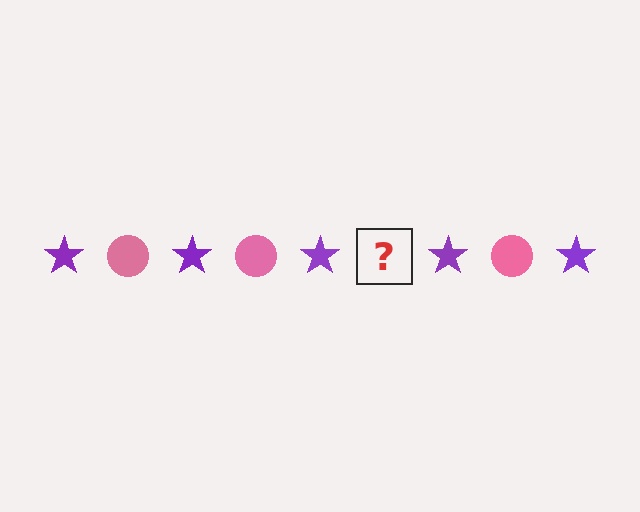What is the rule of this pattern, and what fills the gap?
The rule is that the pattern alternates between purple star and pink circle. The gap should be filled with a pink circle.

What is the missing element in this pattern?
The missing element is a pink circle.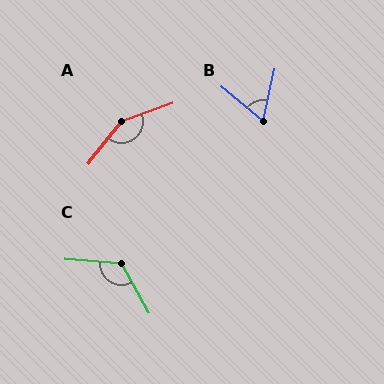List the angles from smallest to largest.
B (63°), C (124°), A (149°).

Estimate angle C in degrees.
Approximately 124 degrees.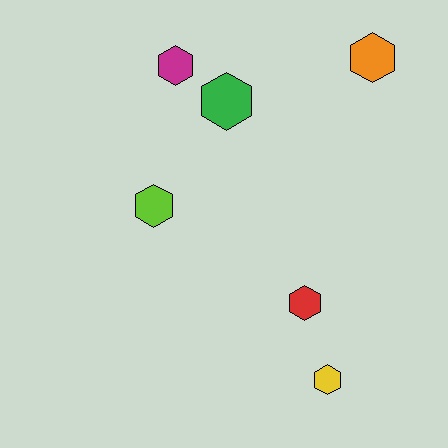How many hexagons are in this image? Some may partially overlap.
There are 6 hexagons.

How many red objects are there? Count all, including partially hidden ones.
There is 1 red object.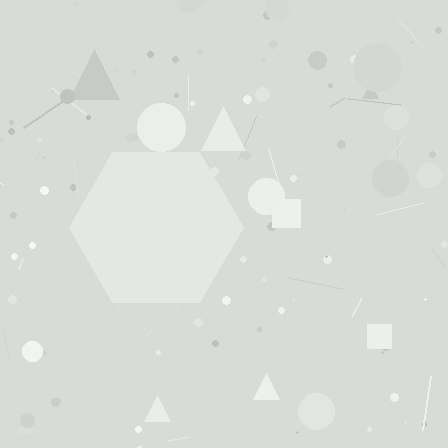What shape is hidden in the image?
A hexagon is hidden in the image.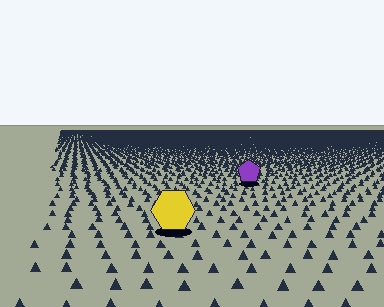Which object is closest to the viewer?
The yellow hexagon is closest. The texture marks near it are larger and more spread out.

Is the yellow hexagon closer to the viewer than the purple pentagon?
Yes. The yellow hexagon is closer — you can tell from the texture gradient: the ground texture is coarser near it.